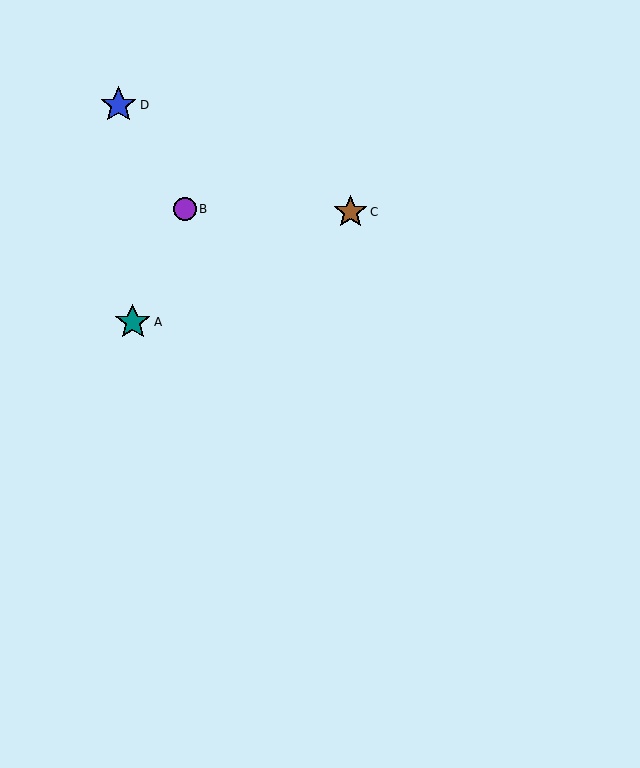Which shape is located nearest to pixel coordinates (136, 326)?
The teal star (labeled A) at (133, 322) is nearest to that location.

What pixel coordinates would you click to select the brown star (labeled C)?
Click at (350, 212) to select the brown star C.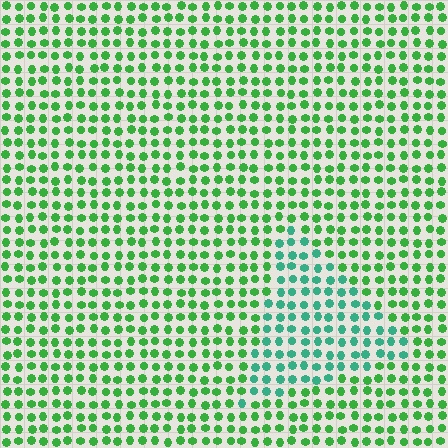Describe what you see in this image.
The image is filled with small green elements in a uniform arrangement. A triangle-shaped region is visible where the elements are tinted to a slightly different hue, forming a subtle color boundary.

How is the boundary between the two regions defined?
The boundary is defined purely by a slight shift in hue (about 37 degrees). Spacing, size, and orientation are identical on both sides.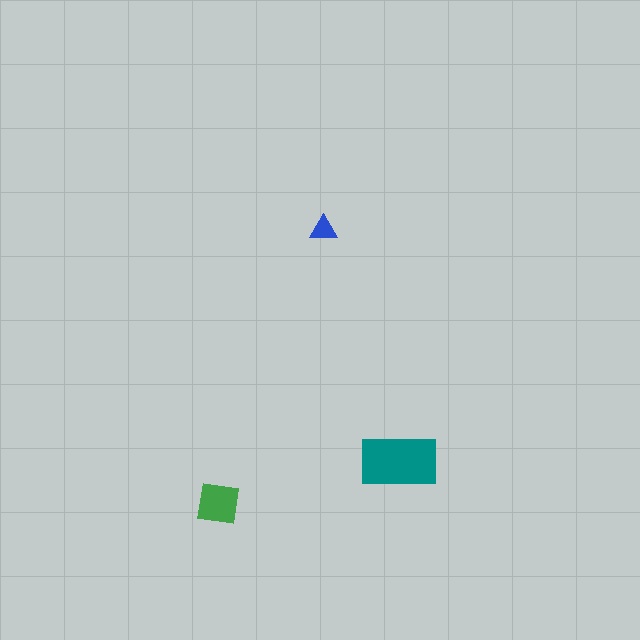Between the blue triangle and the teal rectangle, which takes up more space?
The teal rectangle.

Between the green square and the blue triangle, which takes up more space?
The green square.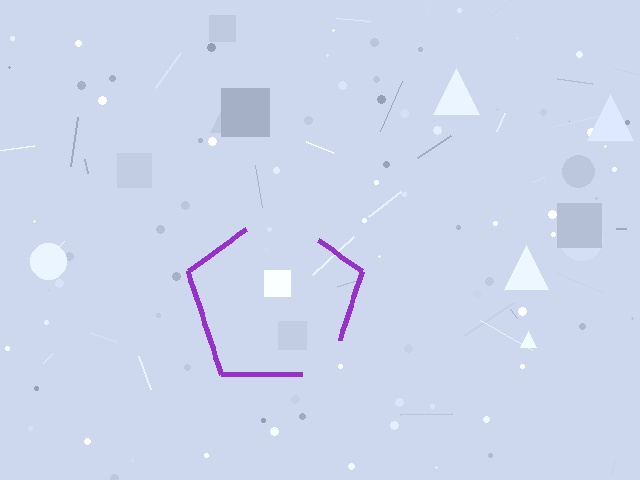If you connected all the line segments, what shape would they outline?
They would outline a pentagon.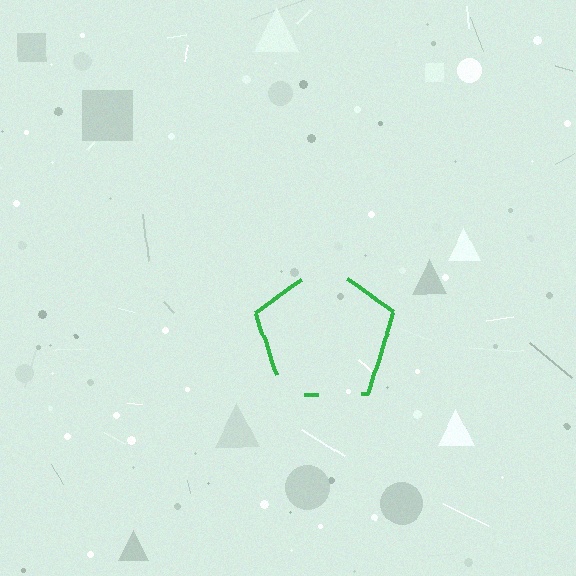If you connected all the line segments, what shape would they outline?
They would outline a pentagon.